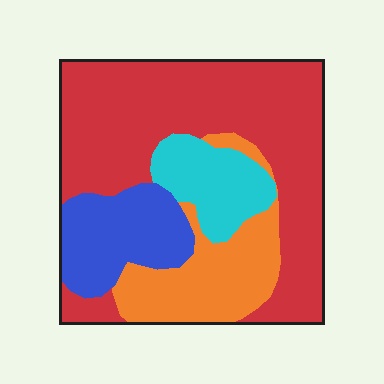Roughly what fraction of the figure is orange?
Orange covers about 20% of the figure.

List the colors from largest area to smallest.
From largest to smallest: red, orange, blue, cyan.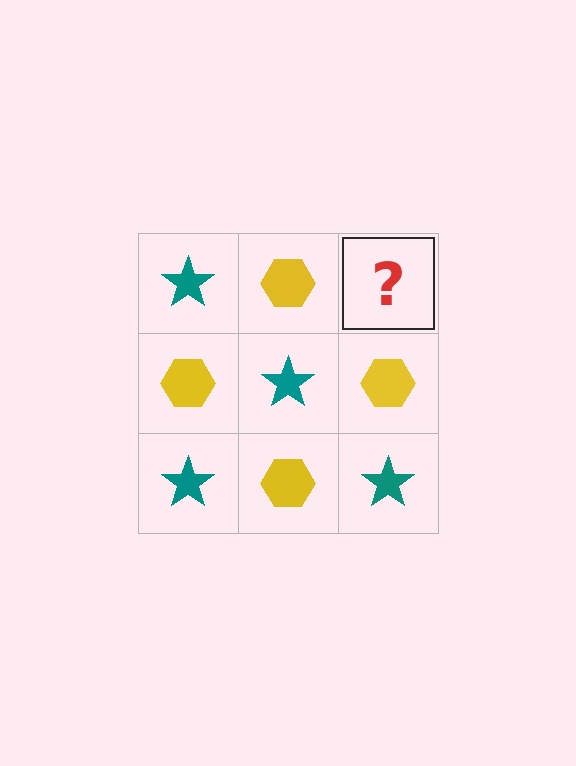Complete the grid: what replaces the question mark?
The question mark should be replaced with a teal star.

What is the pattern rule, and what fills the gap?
The rule is that it alternates teal star and yellow hexagon in a checkerboard pattern. The gap should be filled with a teal star.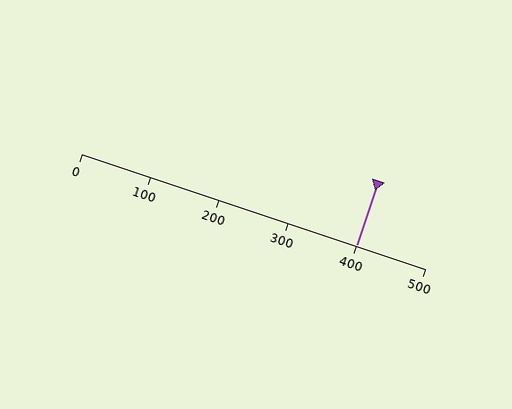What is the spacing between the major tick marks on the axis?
The major ticks are spaced 100 apart.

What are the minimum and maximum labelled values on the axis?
The axis runs from 0 to 500.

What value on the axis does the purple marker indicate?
The marker indicates approximately 400.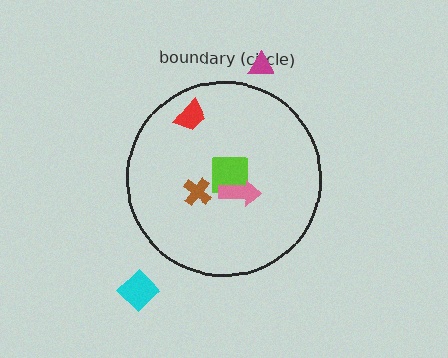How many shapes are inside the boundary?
4 inside, 2 outside.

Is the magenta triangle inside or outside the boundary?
Outside.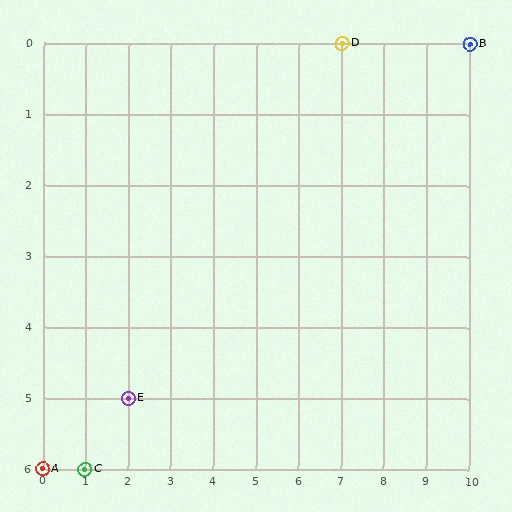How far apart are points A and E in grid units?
Points A and E are 2 columns and 1 row apart (about 2.2 grid units diagonally).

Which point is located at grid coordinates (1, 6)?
Point C is at (1, 6).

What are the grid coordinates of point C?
Point C is at grid coordinates (1, 6).